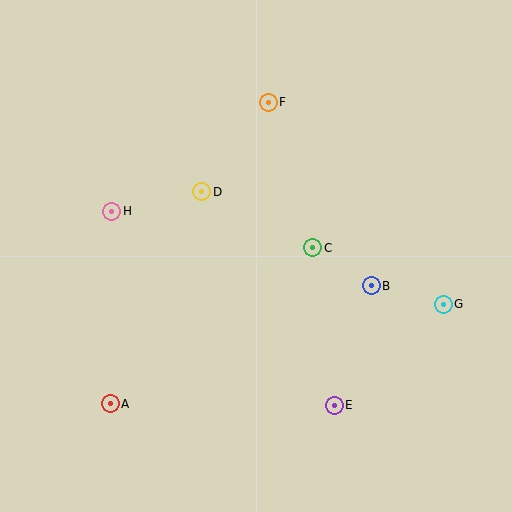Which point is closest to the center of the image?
Point C at (313, 248) is closest to the center.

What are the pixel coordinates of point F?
Point F is at (268, 102).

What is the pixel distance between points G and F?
The distance between G and F is 267 pixels.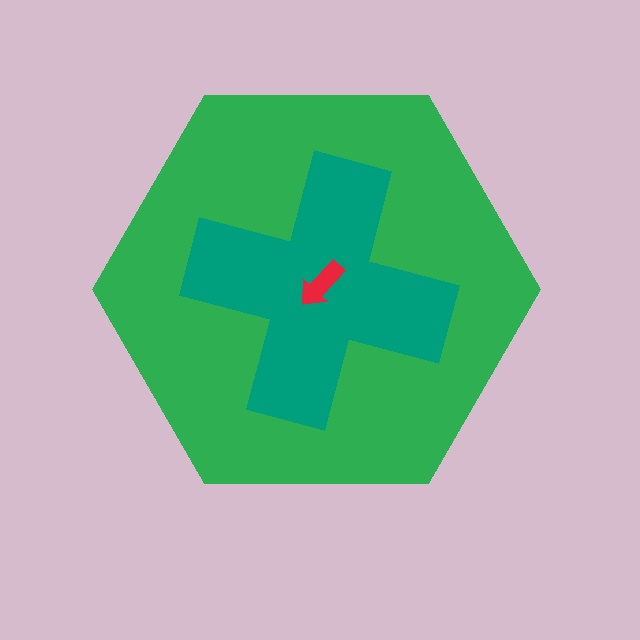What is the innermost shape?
The red arrow.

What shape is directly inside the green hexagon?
The teal cross.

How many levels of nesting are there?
3.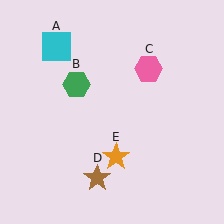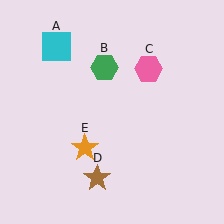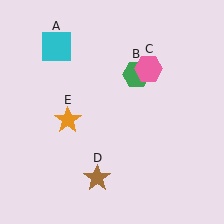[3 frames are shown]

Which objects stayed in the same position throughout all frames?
Cyan square (object A) and pink hexagon (object C) and brown star (object D) remained stationary.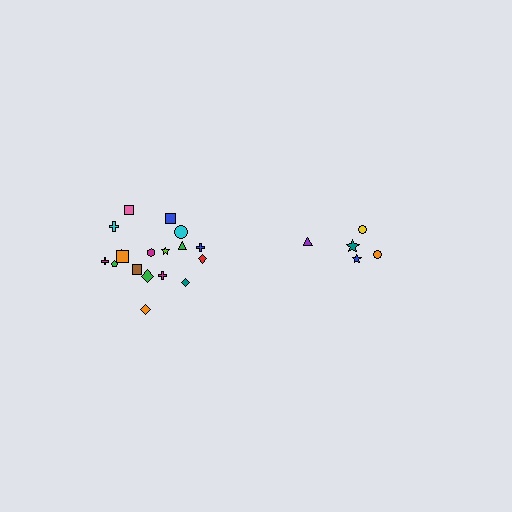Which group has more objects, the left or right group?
The left group.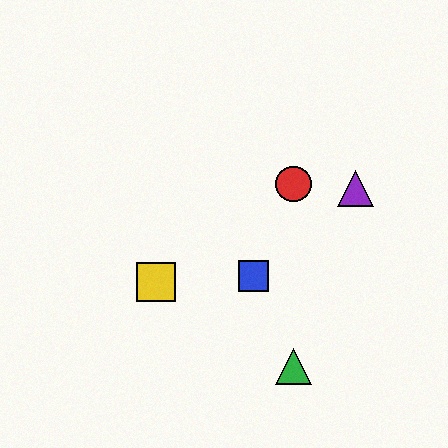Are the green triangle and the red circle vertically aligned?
Yes, both are at x≈294.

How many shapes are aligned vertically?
2 shapes (the red circle, the green triangle) are aligned vertically.